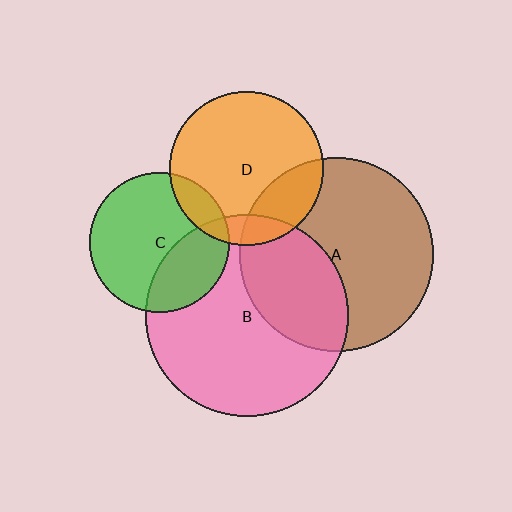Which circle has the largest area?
Circle B (pink).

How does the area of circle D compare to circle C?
Approximately 1.2 times.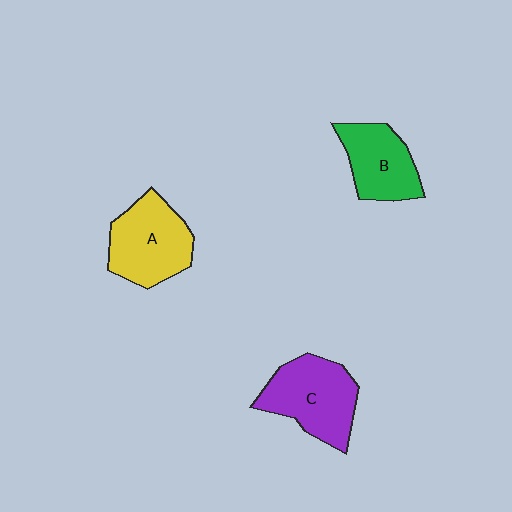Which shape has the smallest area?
Shape B (green).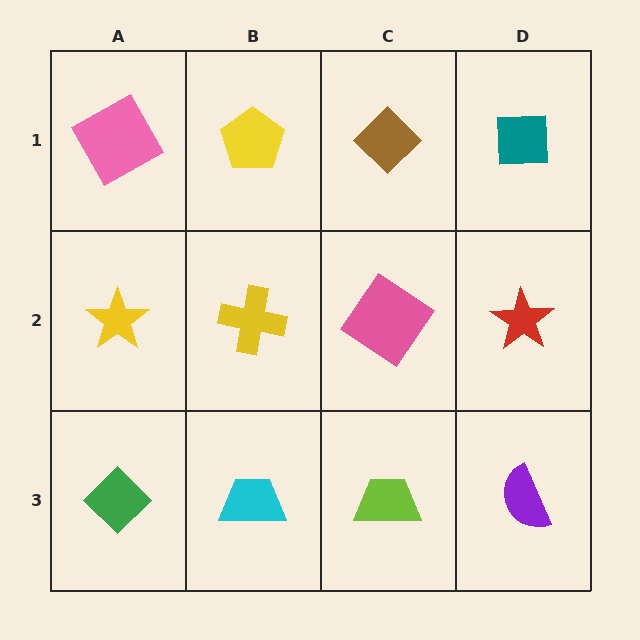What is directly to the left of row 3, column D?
A lime trapezoid.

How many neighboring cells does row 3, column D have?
2.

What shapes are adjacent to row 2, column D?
A teal square (row 1, column D), a purple semicircle (row 3, column D), a pink diamond (row 2, column C).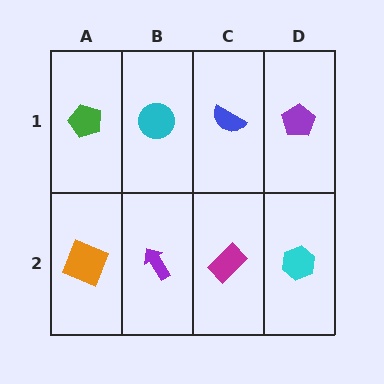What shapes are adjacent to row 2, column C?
A blue semicircle (row 1, column C), a purple arrow (row 2, column B), a cyan hexagon (row 2, column D).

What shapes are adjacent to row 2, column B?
A cyan circle (row 1, column B), an orange square (row 2, column A), a magenta rectangle (row 2, column C).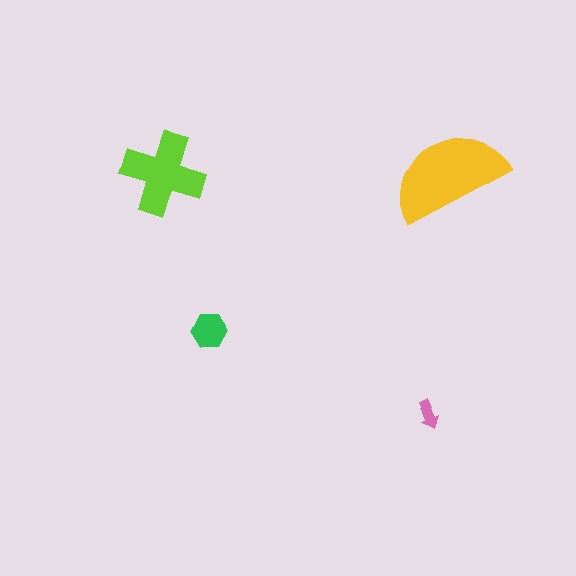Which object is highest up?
The yellow semicircle is topmost.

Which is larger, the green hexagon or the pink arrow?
The green hexagon.